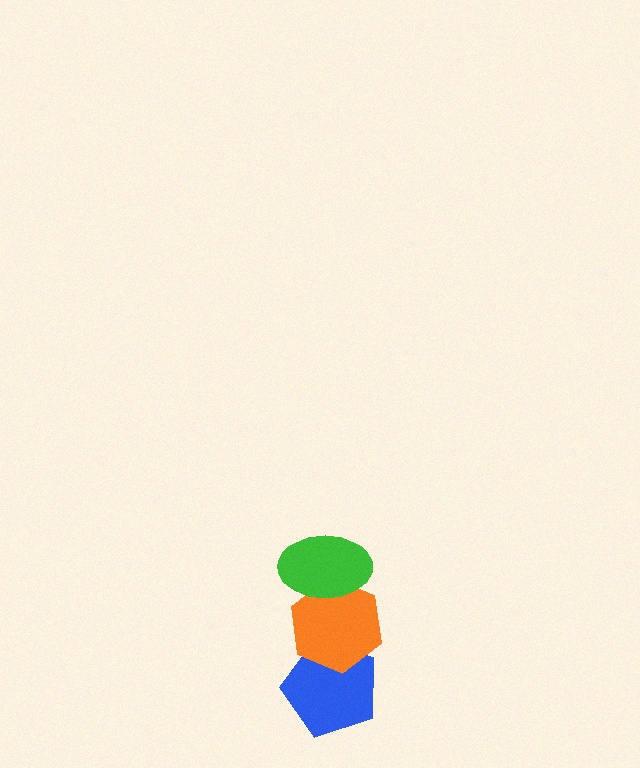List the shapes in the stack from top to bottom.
From top to bottom: the green ellipse, the orange hexagon, the blue pentagon.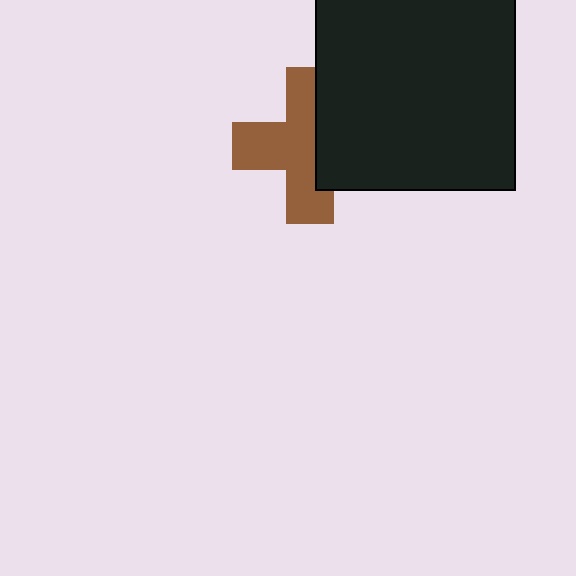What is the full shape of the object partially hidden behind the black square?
The partially hidden object is a brown cross.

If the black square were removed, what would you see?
You would see the complete brown cross.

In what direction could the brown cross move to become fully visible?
The brown cross could move left. That would shift it out from behind the black square entirely.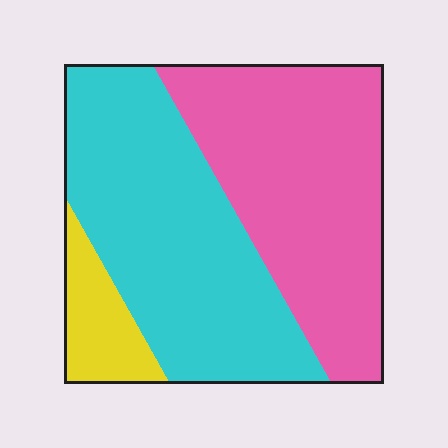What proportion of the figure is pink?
Pink covers 44% of the figure.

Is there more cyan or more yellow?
Cyan.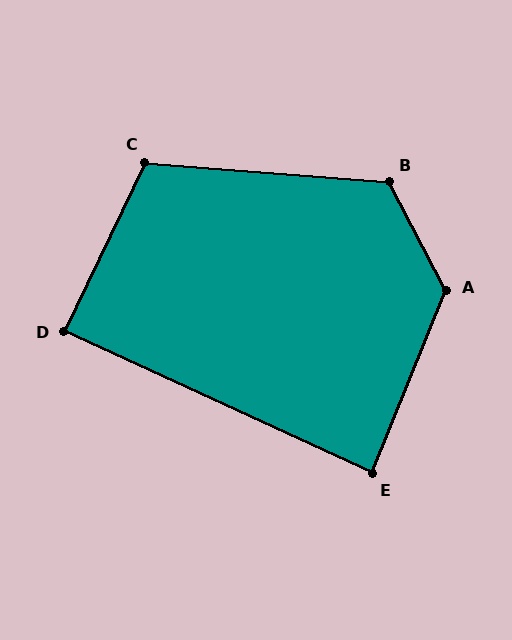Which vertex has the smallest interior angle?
E, at approximately 87 degrees.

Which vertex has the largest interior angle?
A, at approximately 131 degrees.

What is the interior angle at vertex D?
Approximately 89 degrees (approximately right).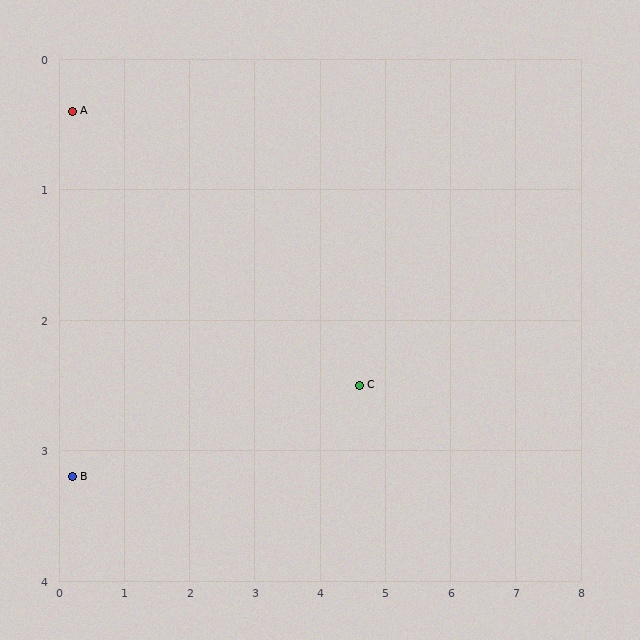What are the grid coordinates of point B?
Point B is at approximately (0.2, 3.2).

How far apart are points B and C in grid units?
Points B and C are about 4.5 grid units apart.